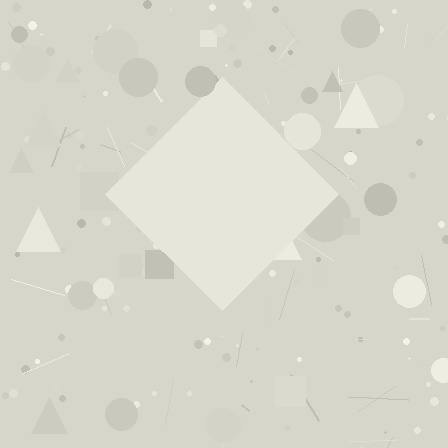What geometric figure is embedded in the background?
A diamond is embedded in the background.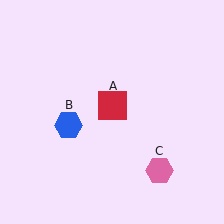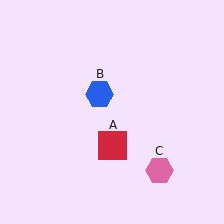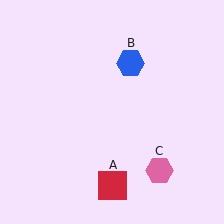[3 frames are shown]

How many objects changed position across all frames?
2 objects changed position: red square (object A), blue hexagon (object B).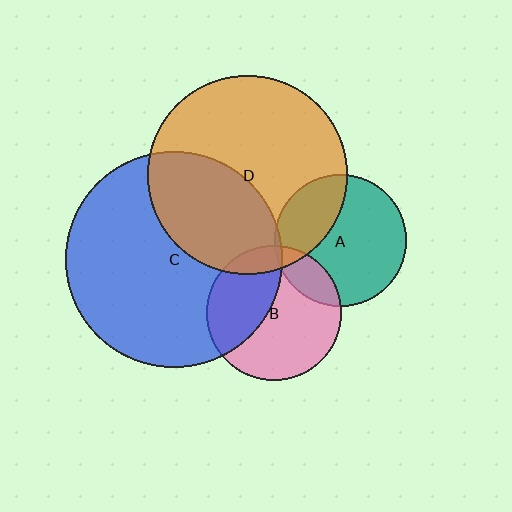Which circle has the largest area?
Circle C (blue).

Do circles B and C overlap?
Yes.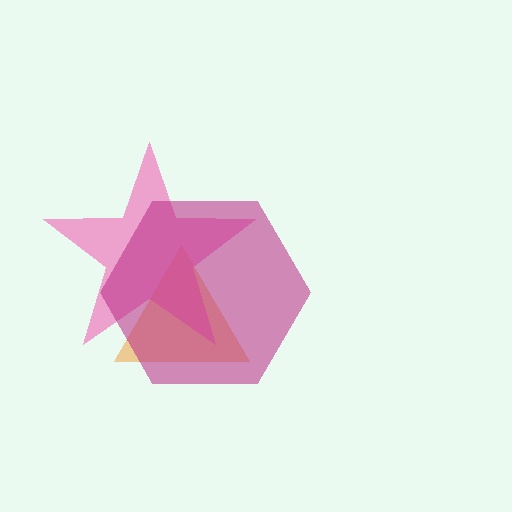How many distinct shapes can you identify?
There are 3 distinct shapes: an orange triangle, a pink star, a magenta hexagon.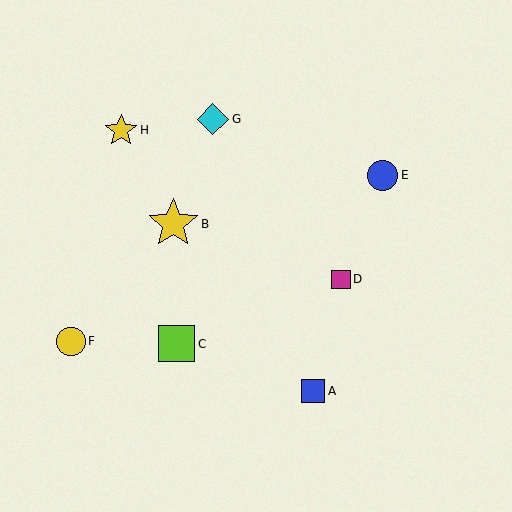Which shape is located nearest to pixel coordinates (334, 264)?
The magenta square (labeled D) at (341, 279) is nearest to that location.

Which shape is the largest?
The yellow star (labeled B) is the largest.